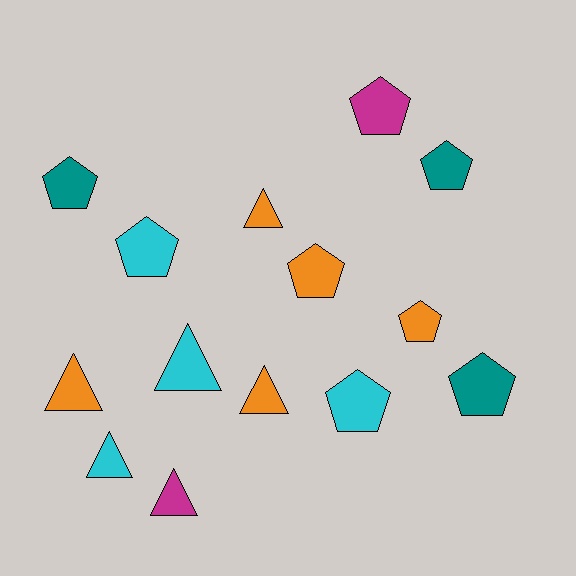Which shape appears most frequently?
Pentagon, with 8 objects.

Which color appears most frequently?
Orange, with 5 objects.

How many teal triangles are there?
There are no teal triangles.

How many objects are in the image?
There are 14 objects.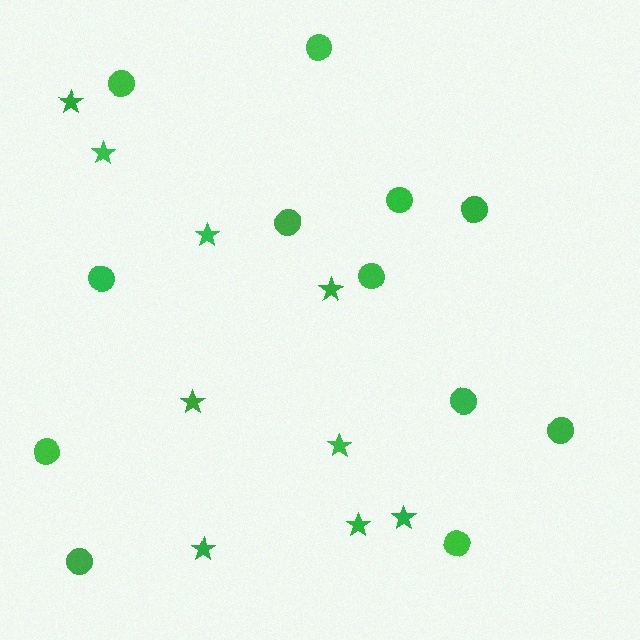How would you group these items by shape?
There are 2 groups: one group of stars (9) and one group of circles (12).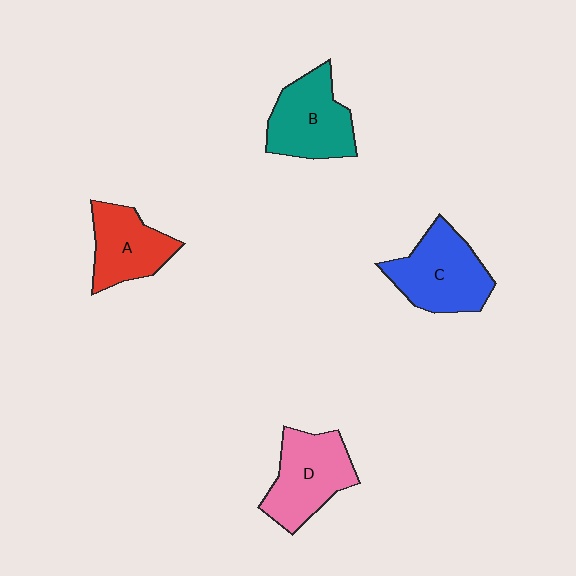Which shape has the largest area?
Shape C (blue).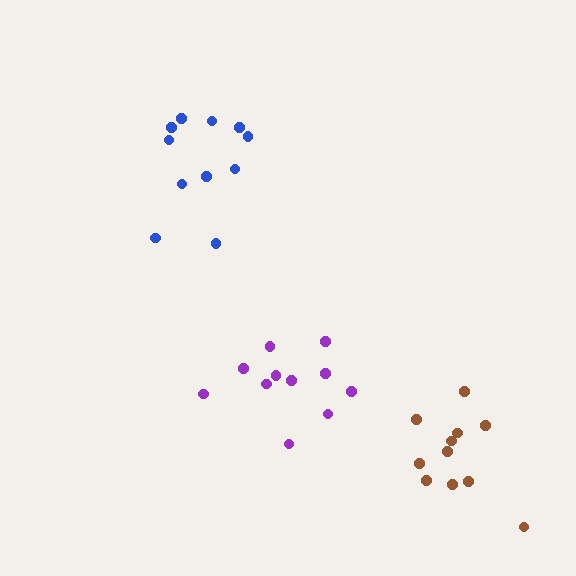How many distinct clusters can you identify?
There are 3 distinct clusters.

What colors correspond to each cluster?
The clusters are colored: purple, blue, brown.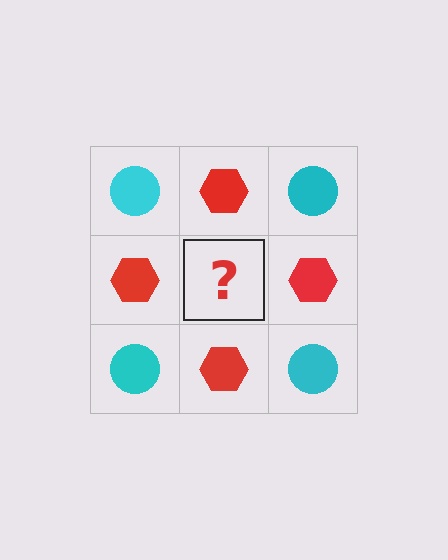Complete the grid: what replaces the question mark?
The question mark should be replaced with a cyan circle.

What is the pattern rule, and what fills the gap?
The rule is that it alternates cyan circle and red hexagon in a checkerboard pattern. The gap should be filled with a cyan circle.